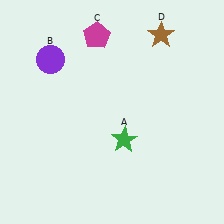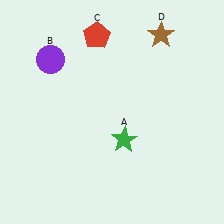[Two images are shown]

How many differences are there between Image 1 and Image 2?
There is 1 difference between the two images.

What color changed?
The pentagon (C) changed from magenta in Image 1 to red in Image 2.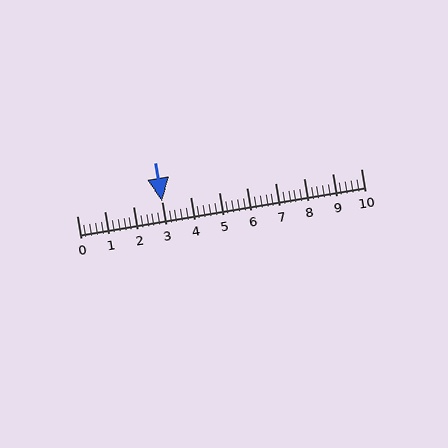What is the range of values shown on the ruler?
The ruler shows values from 0 to 10.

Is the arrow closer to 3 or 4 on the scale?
The arrow is closer to 3.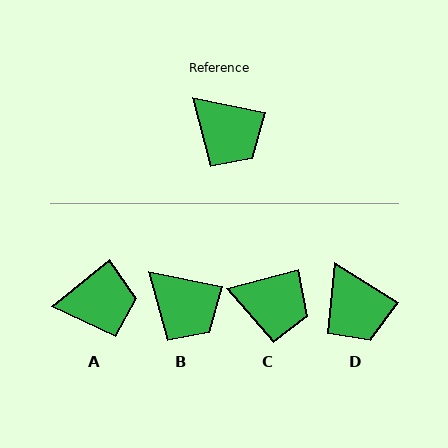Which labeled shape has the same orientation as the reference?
B.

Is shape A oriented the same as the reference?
No, it is off by about 50 degrees.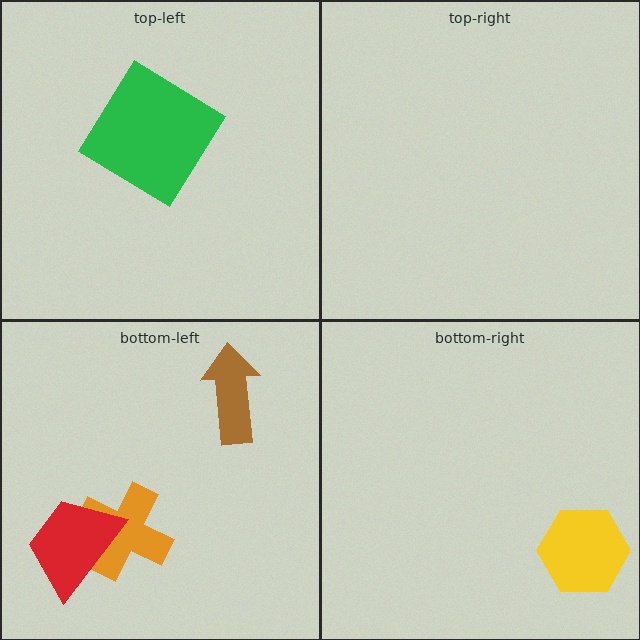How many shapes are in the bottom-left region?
3.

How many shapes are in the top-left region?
1.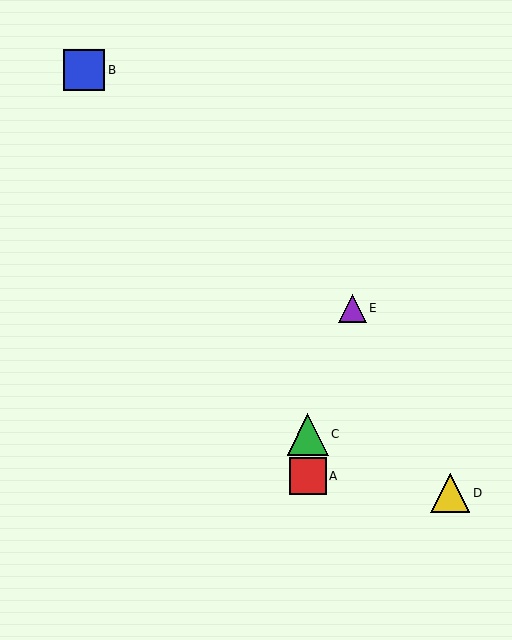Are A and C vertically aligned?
Yes, both are at x≈308.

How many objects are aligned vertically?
2 objects (A, C) are aligned vertically.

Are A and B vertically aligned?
No, A is at x≈308 and B is at x≈84.